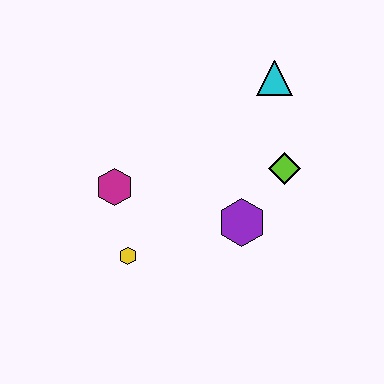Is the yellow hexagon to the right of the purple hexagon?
No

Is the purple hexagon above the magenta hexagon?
No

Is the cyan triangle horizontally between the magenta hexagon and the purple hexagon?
No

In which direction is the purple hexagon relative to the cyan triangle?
The purple hexagon is below the cyan triangle.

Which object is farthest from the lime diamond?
The yellow hexagon is farthest from the lime diamond.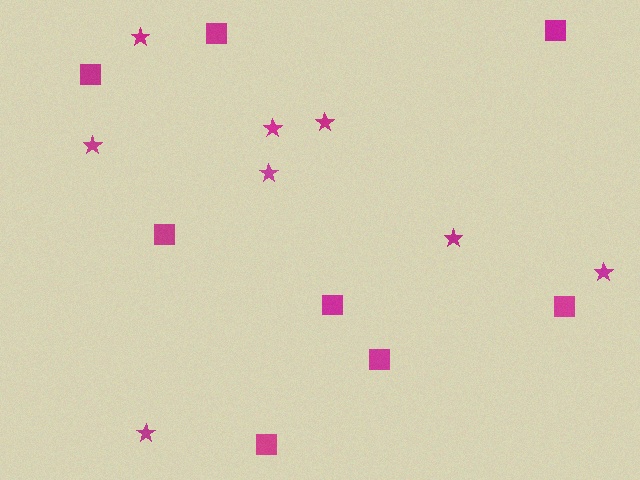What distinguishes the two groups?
There are 2 groups: one group of squares (8) and one group of stars (8).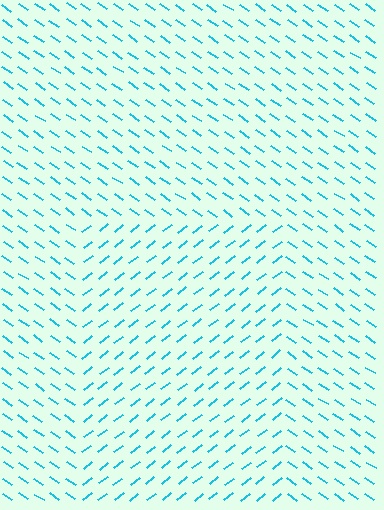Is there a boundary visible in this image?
Yes, there is a texture boundary formed by a change in line orientation.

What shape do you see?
I see a rectangle.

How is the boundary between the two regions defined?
The boundary is defined purely by a change in line orientation (approximately 71 degrees difference). All lines are the same color and thickness.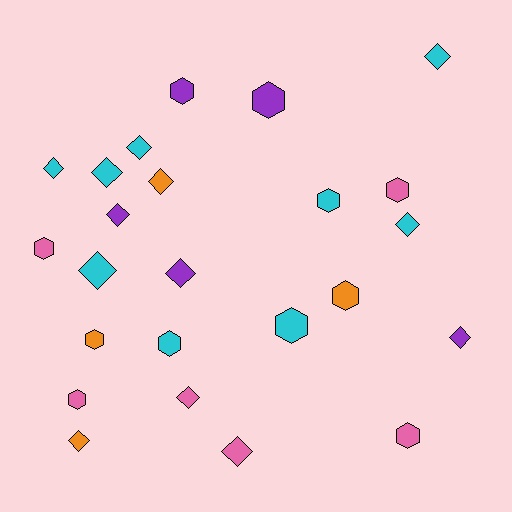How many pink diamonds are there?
There are 2 pink diamonds.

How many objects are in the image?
There are 24 objects.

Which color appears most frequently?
Cyan, with 9 objects.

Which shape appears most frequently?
Diamond, with 13 objects.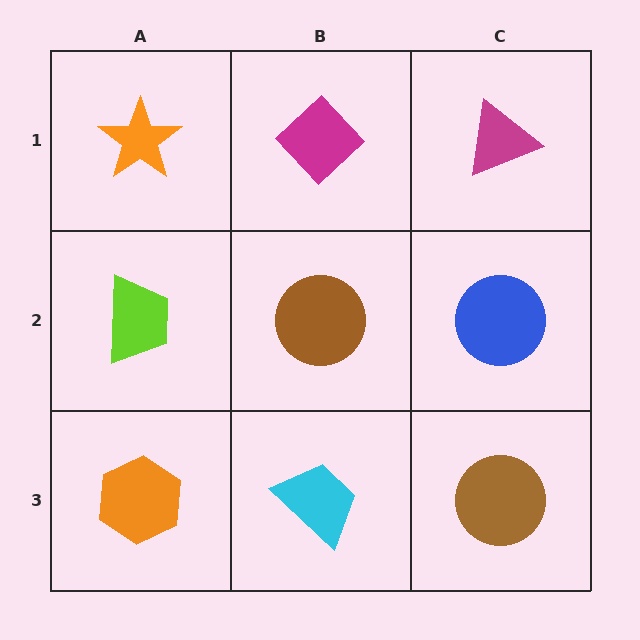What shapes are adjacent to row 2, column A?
An orange star (row 1, column A), an orange hexagon (row 3, column A), a brown circle (row 2, column B).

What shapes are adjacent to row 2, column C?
A magenta triangle (row 1, column C), a brown circle (row 3, column C), a brown circle (row 2, column B).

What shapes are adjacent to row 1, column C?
A blue circle (row 2, column C), a magenta diamond (row 1, column B).